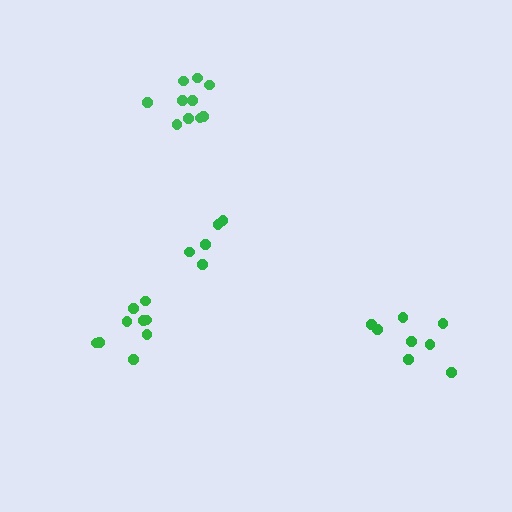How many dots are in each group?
Group 1: 8 dots, Group 2: 9 dots, Group 3: 5 dots, Group 4: 10 dots (32 total).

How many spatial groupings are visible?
There are 4 spatial groupings.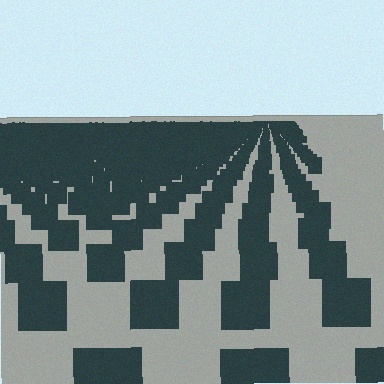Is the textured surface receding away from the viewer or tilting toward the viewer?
The surface is receding away from the viewer. Texture elements get smaller and denser toward the top.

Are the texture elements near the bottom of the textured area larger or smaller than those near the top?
Larger. Near the bottom, elements are closer to the viewer and appear at a bigger on-screen size.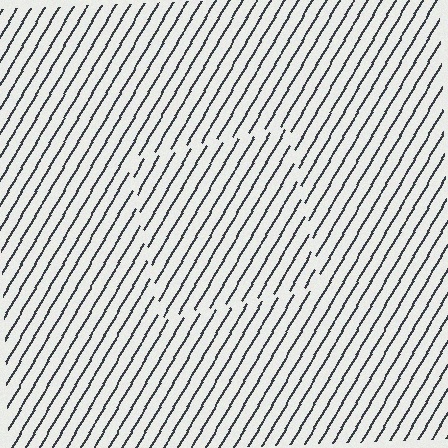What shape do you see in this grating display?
An illusory square. The interior of the shape contains the same grating, shifted by half a period — the contour is defined by the phase discontinuity where line-ends from the inner and outer gratings abut.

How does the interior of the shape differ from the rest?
The interior of the shape contains the same grating, shifted by half a period — the contour is defined by the phase discontinuity where line-ends from the inner and outer gratings abut.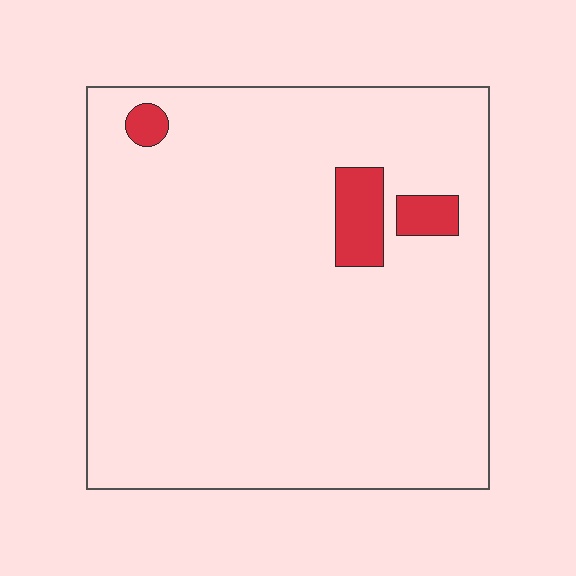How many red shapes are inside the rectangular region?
3.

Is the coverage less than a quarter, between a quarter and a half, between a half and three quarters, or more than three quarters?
Less than a quarter.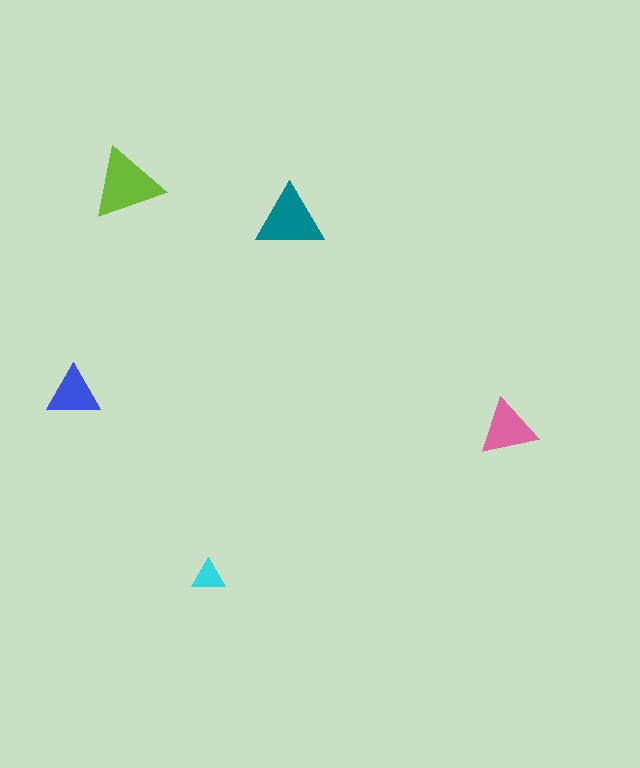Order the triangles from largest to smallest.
the lime one, the teal one, the pink one, the blue one, the cyan one.